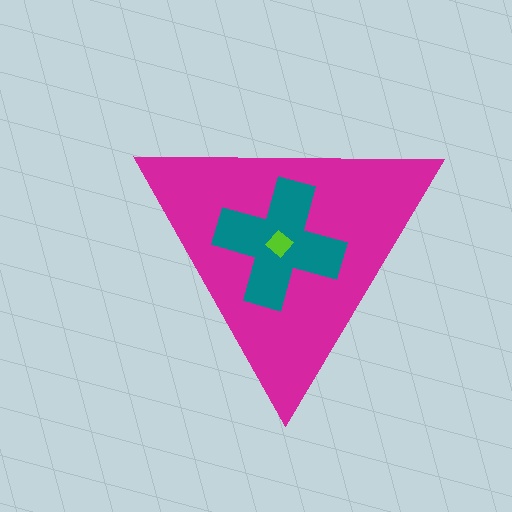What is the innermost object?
The lime diamond.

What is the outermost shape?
The magenta triangle.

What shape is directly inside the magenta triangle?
The teal cross.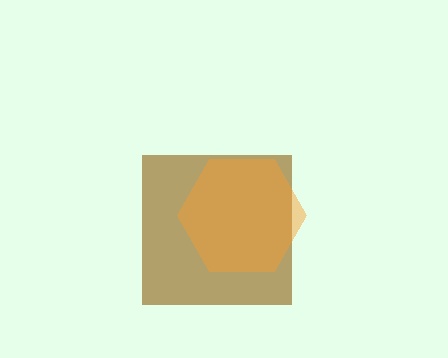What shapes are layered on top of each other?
The layered shapes are: a brown square, an orange hexagon.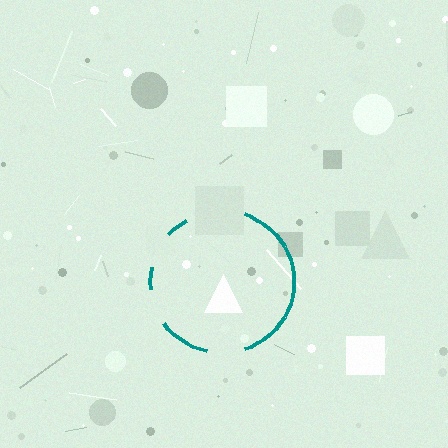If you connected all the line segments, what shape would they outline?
They would outline a circle.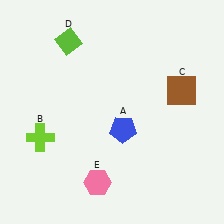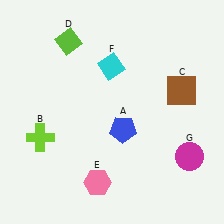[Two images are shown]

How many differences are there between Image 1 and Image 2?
There are 2 differences between the two images.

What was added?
A cyan diamond (F), a magenta circle (G) were added in Image 2.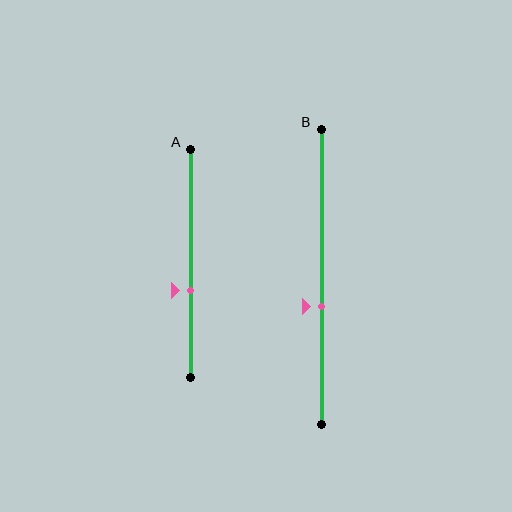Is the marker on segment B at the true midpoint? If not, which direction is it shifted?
No, the marker on segment B is shifted downward by about 10% of the segment length.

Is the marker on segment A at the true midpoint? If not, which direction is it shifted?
No, the marker on segment A is shifted downward by about 12% of the segment length.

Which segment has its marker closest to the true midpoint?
Segment B has its marker closest to the true midpoint.